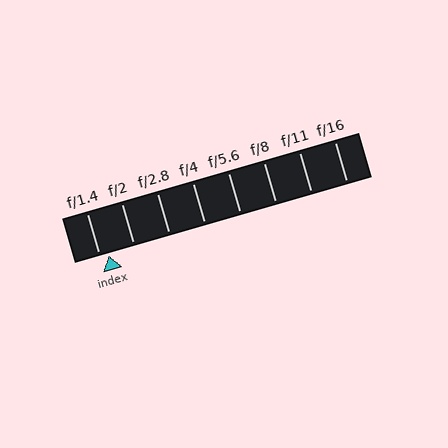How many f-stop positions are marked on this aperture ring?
There are 8 f-stop positions marked.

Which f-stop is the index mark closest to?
The index mark is closest to f/1.4.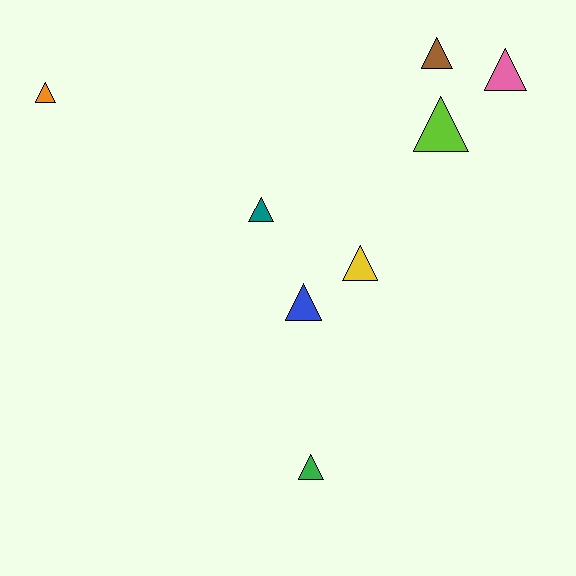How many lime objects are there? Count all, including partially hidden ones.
There is 1 lime object.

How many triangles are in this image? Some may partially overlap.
There are 8 triangles.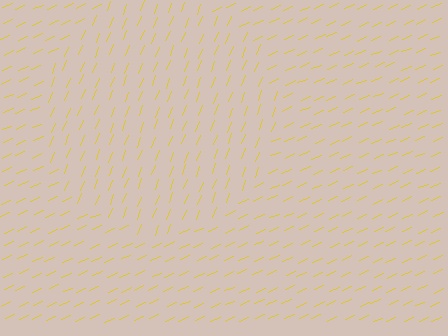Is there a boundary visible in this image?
Yes, there is a texture boundary formed by a change in line orientation.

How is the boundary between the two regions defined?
The boundary is defined purely by a change in line orientation (approximately 45 degrees difference). All lines are the same color and thickness.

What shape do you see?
I see a circle.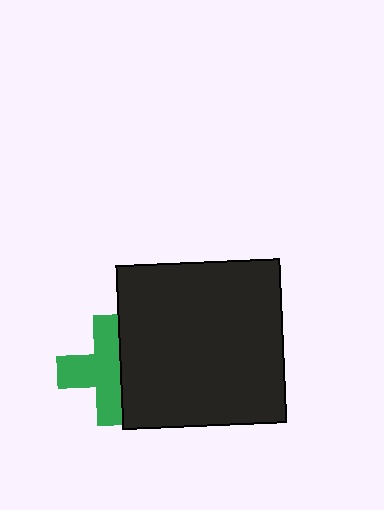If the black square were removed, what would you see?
You would see the complete green cross.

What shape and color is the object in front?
The object in front is a black square.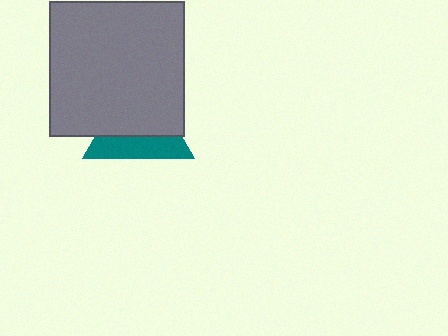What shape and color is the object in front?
The object in front is a gray square.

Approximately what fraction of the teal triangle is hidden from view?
Roughly 60% of the teal triangle is hidden behind the gray square.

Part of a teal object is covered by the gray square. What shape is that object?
It is a triangle.